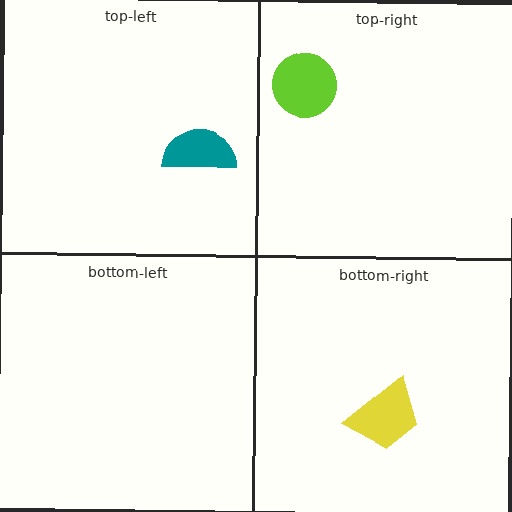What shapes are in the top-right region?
The lime circle.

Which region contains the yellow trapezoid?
The bottom-right region.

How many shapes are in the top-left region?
1.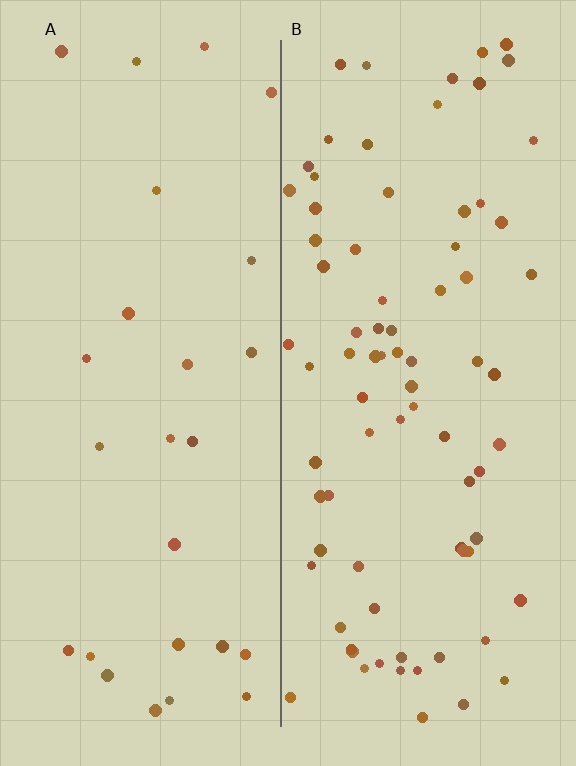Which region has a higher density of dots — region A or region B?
B (the right).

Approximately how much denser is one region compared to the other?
Approximately 3.0× — region B over region A.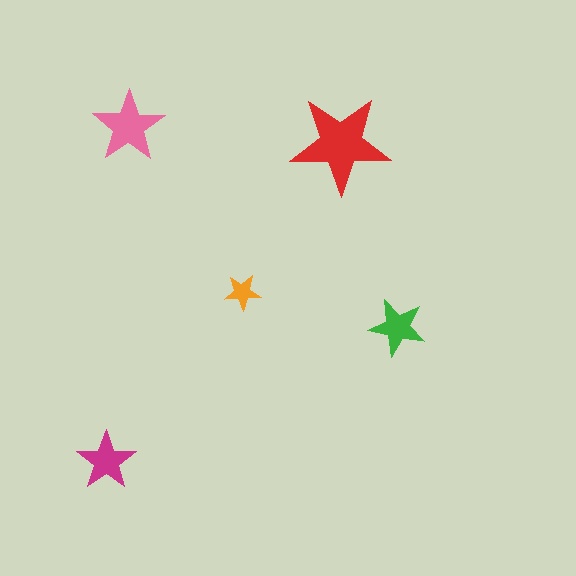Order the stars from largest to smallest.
the red one, the pink one, the magenta one, the green one, the orange one.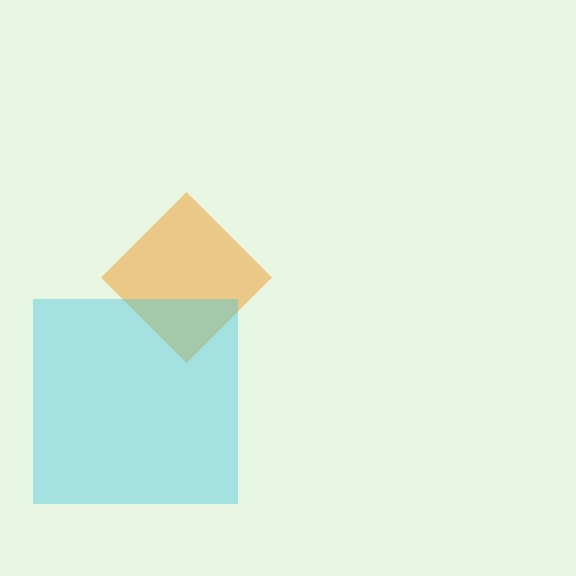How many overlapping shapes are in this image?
There are 2 overlapping shapes in the image.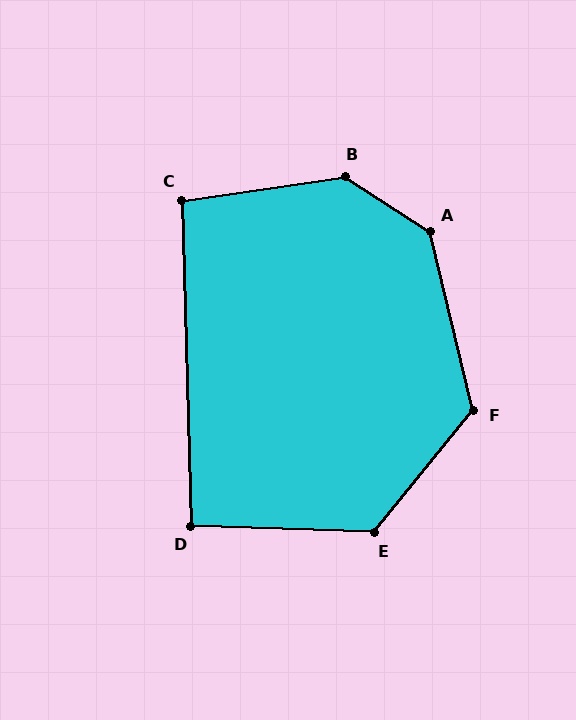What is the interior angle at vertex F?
Approximately 127 degrees (obtuse).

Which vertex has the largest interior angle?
B, at approximately 139 degrees.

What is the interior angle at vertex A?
Approximately 136 degrees (obtuse).